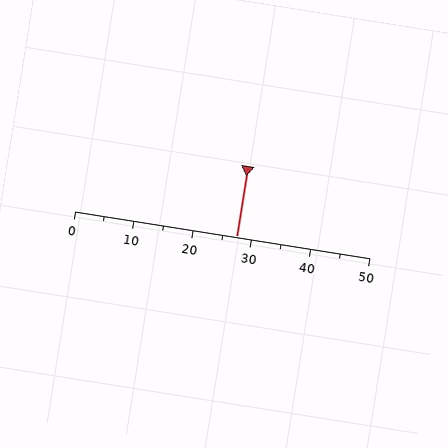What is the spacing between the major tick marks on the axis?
The major ticks are spaced 10 apart.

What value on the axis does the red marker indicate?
The marker indicates approximately 27.5.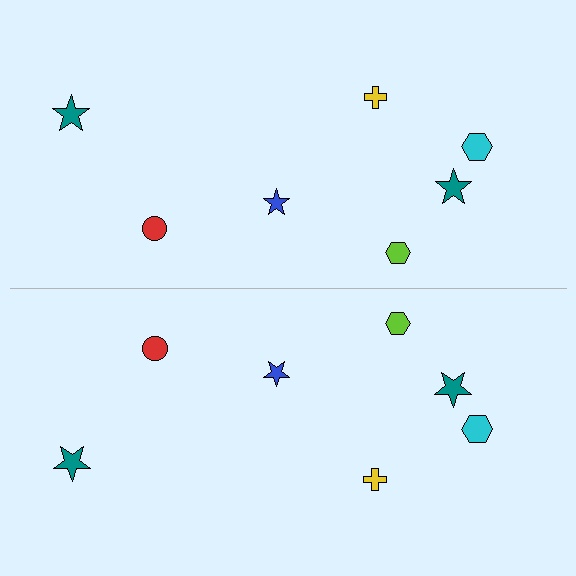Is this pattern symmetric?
Yes, this pattern has bilateral (reflection) symmetry.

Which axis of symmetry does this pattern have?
The pattern has a horizontal axis of symmetry running through the center of the image.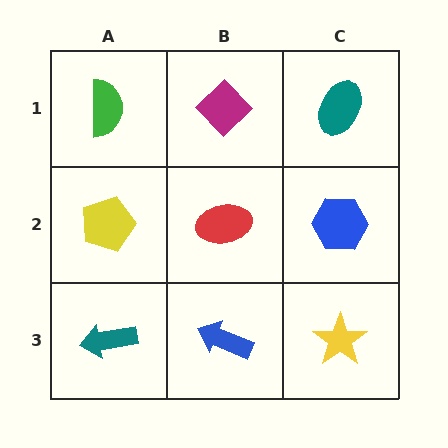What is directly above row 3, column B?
A red ellipse.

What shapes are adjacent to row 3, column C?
A blue hexagon (row 2, column C), a blue arrow (row 3, column B).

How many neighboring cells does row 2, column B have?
4.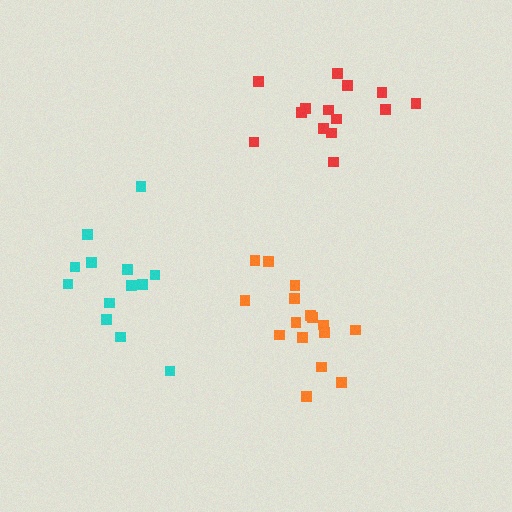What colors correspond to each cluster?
The clusters are colored: orange, cyan, red.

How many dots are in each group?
Group 1: 16 dots, Group 2: 13 dots, Group 3: 14 dots (43 total).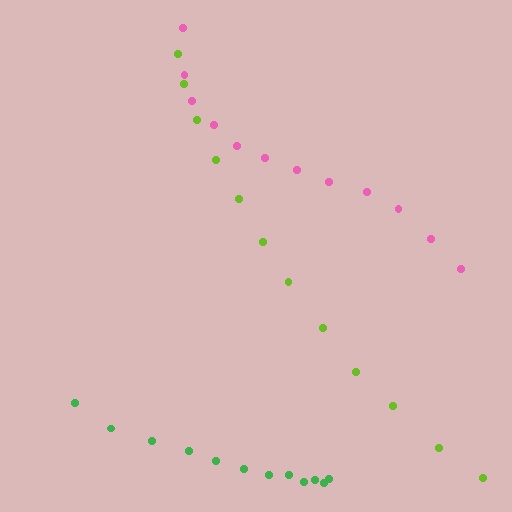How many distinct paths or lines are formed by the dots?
There are 3 distinct paths.